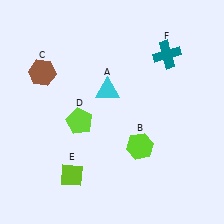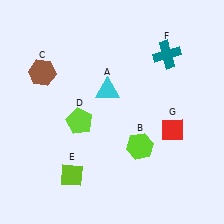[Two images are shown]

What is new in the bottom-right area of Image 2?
A red diamond (G) was added in the bottom-right area of Image 2.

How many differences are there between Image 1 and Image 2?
There is 1 difference between the two images.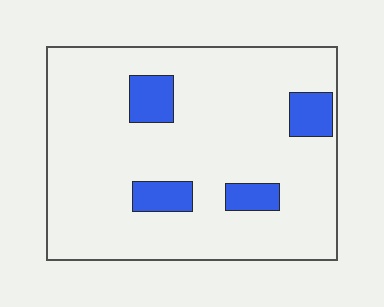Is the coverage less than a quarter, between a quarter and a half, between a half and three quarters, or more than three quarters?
Less than a quarter.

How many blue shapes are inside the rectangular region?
4.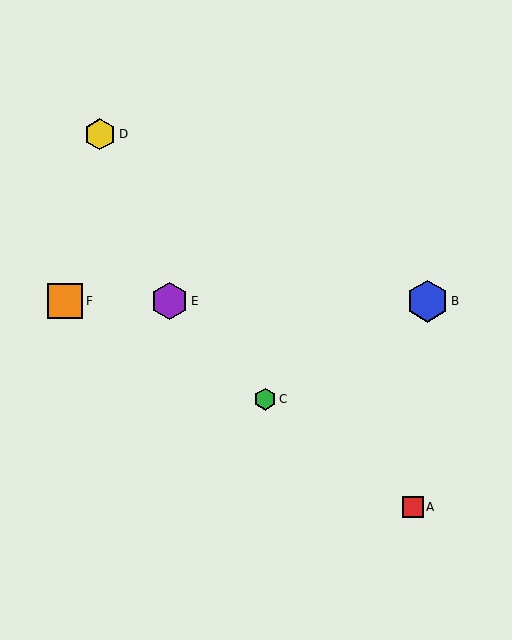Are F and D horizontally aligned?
No, F is at y≈301 and D is at y≈134.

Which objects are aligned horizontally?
Objects B, E, F are aligned horizontally.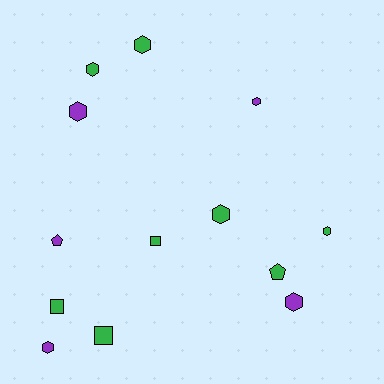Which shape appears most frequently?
Hexagon, with 8 objects.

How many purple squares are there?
There are no purple squares.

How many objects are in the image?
There are 13 objects.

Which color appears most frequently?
Green, with 8 objects.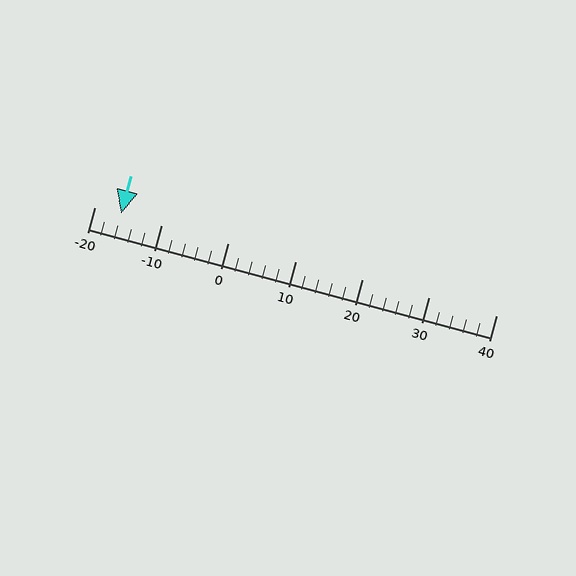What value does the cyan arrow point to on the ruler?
The cyan arrow points to approximately -16.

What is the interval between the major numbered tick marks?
The major tick marks are spaced 10 units apart.